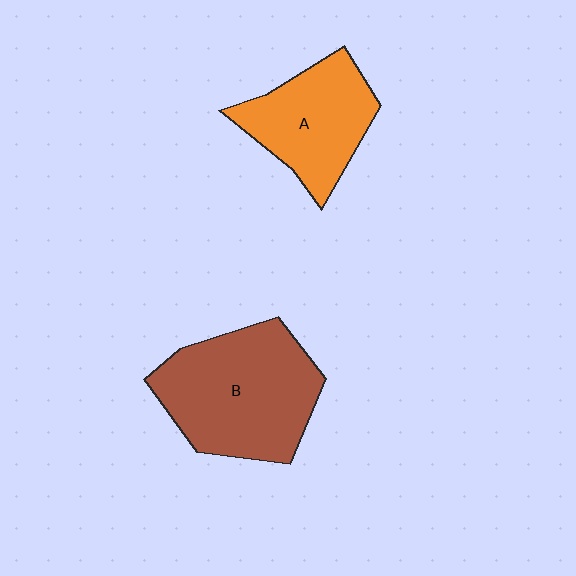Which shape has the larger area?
Shape B (brown).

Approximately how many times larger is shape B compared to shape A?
Approximately 1.4 times.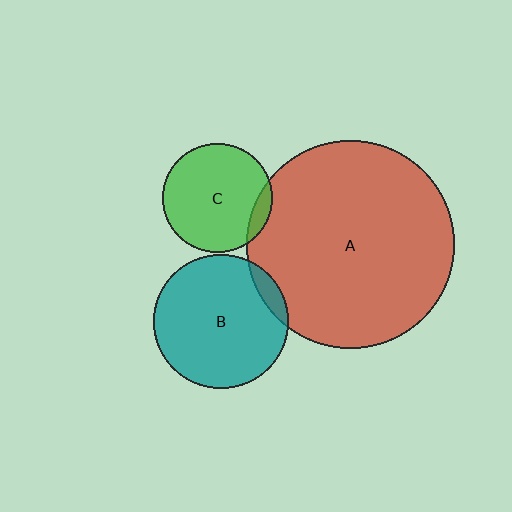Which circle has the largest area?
Circle A (red).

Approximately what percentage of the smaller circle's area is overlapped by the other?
Approximately 10%.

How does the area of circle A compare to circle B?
Approximately 2.4 times.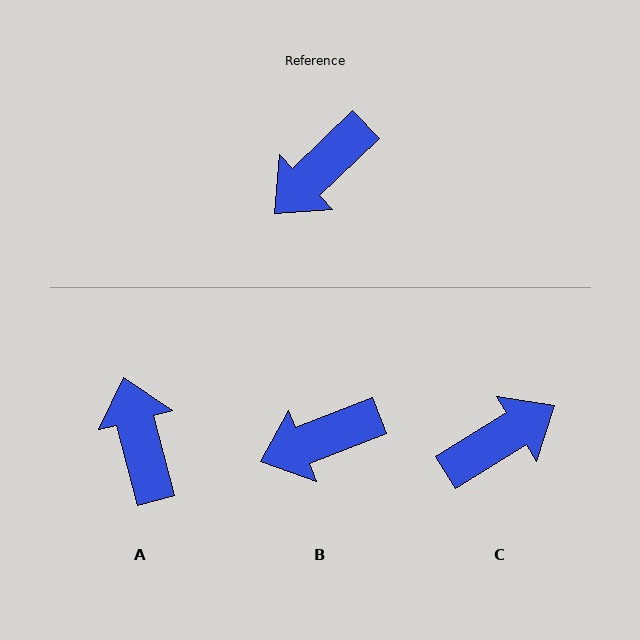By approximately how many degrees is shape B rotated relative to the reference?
Approximately 23 degrees clockwise.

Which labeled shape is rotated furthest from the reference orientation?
C, about 168 degrees away.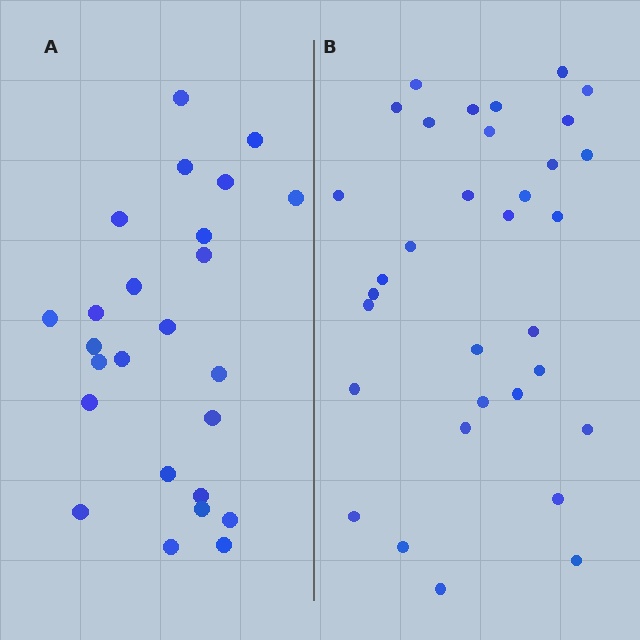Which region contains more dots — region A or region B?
Region B (the right region) has more dots.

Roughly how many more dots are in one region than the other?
Region B has roughly 8 or so more dots than region A.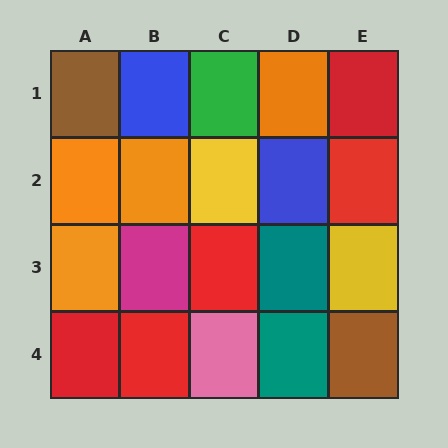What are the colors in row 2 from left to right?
Orange, orange, yellow, blue, red.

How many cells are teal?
2 cells are teal.